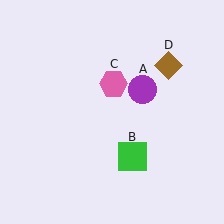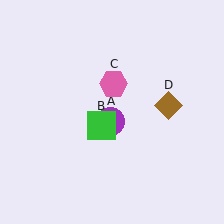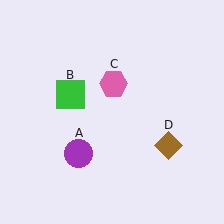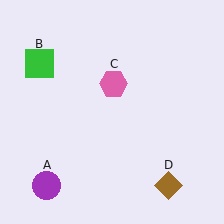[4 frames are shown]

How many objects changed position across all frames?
3 objects changed position: purple circle (object A), green square (object B), brown diamond (object D).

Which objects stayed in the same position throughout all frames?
Pink hexagon (object C) remained stationary.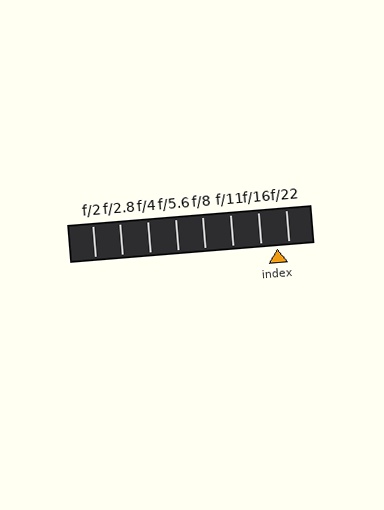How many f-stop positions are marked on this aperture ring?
There are 8 f-stop positions marked.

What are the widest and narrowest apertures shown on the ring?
The widest aperture shown is f/2 and the narrowest is f/22.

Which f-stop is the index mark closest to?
The index mark is closest to f/22.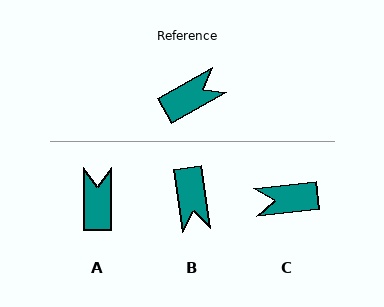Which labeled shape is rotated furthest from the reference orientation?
C, about 157 degrees away.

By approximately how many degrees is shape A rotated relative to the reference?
Approximately 61 degrees counter-clockwise.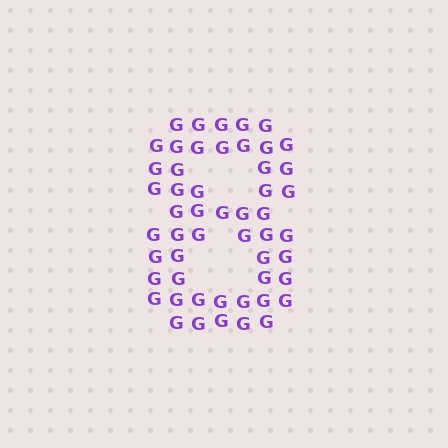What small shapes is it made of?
It is made of small letter G's.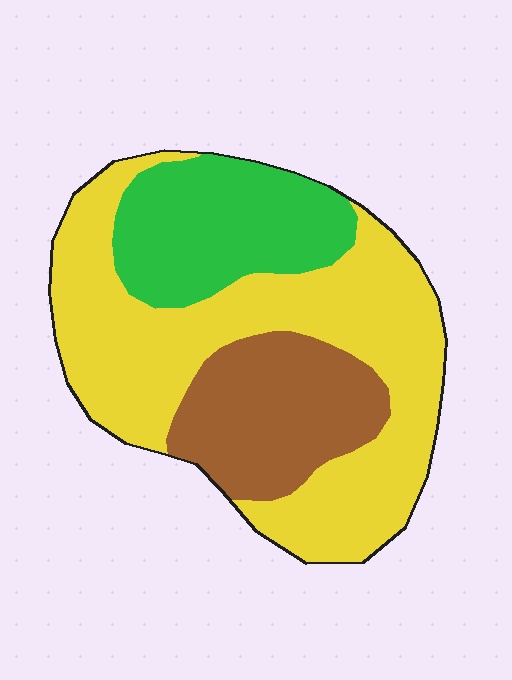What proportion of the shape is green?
Green covers around 25% of the shape.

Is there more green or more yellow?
Yellow.